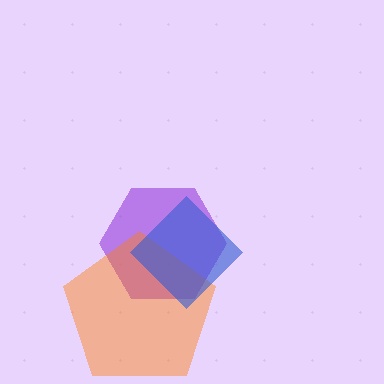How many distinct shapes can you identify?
There are 3 distinct shapes: a purple hexagon, an orange pentagon, a blue diamond.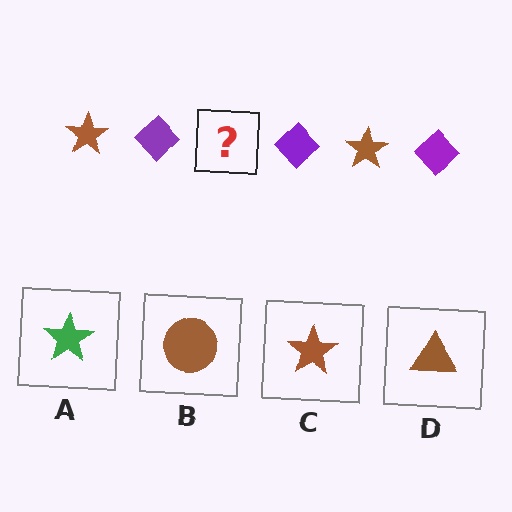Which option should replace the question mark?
Option C.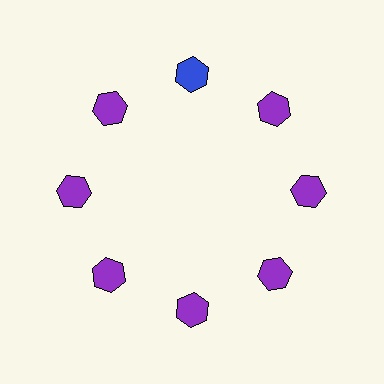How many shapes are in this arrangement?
There are 8 shapes arranged in a ring pattern.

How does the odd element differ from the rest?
It has a different color: blue instead of purple.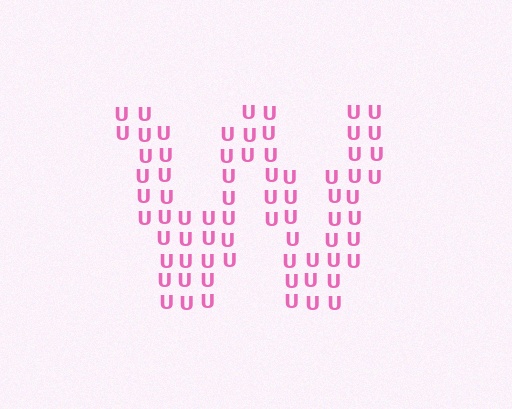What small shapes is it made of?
It is made of small letter U's.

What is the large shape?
The large shape is the letter W.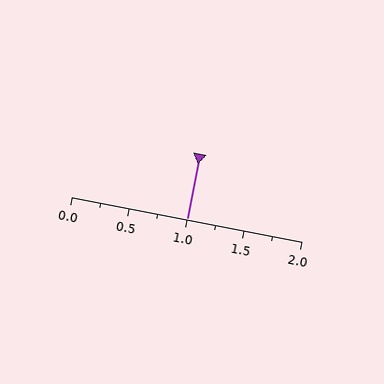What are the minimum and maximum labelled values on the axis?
The axis runs from 0.0 to 2.0.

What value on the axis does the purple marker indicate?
The marker indicates approximately 1.